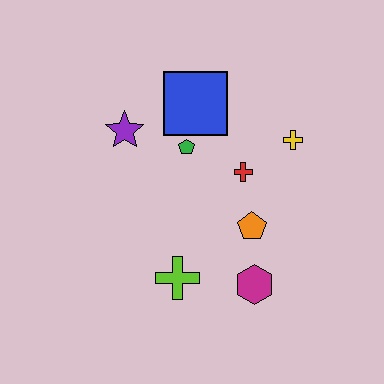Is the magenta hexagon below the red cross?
Yes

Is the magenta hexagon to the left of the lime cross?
No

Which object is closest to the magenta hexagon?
The orange pentagon is closest to the magenta hexagon.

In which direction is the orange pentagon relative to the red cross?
The orange pentagon is below the red cross.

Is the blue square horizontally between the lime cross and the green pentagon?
No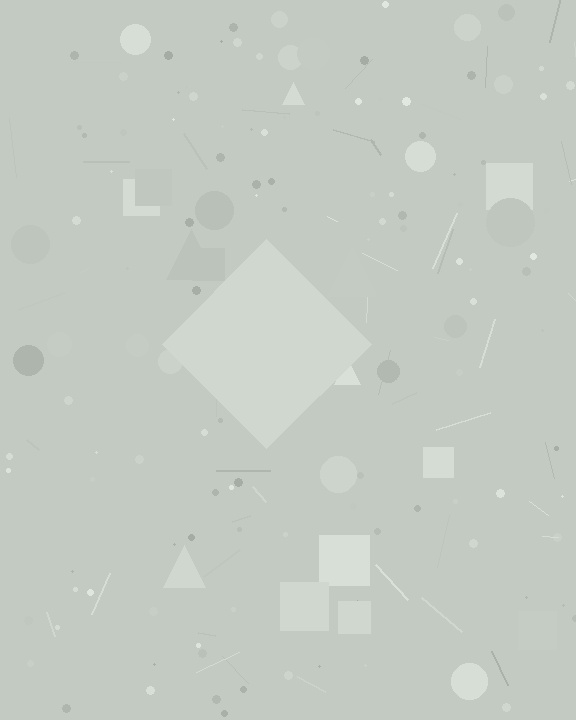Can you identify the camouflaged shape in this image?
The camouflaged shape is a diamond.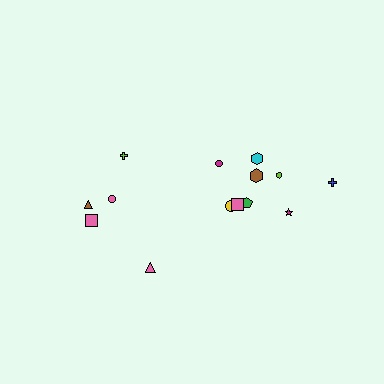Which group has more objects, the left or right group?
The right group.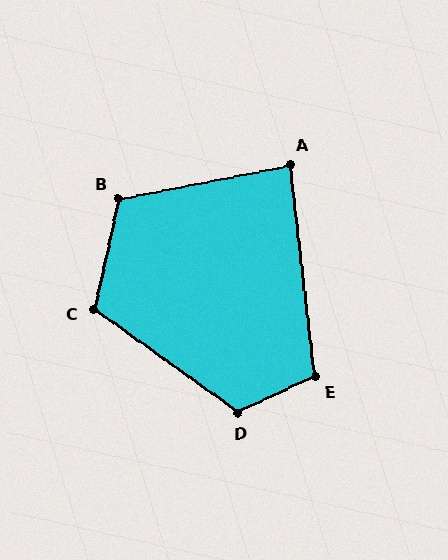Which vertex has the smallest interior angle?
A, at approximately 86 degrees.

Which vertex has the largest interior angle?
D, at approximately 120 degrees.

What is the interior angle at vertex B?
Approximately 114 degrees (obtuse).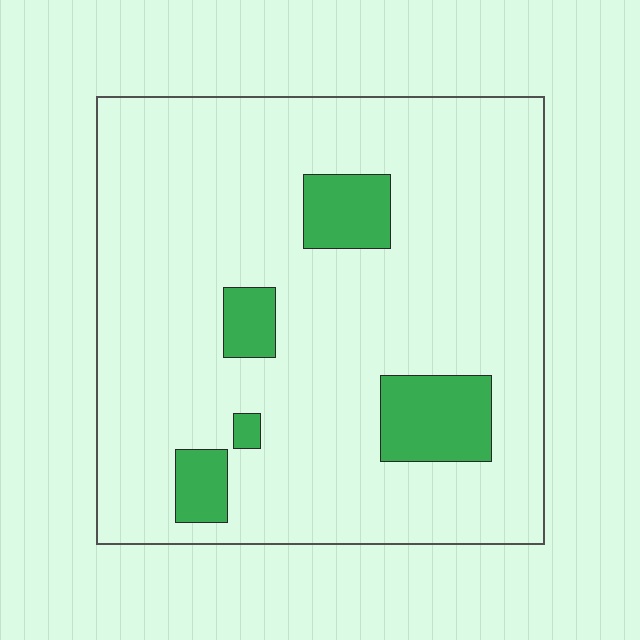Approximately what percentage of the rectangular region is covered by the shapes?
Approximately 10%.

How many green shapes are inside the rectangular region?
5.